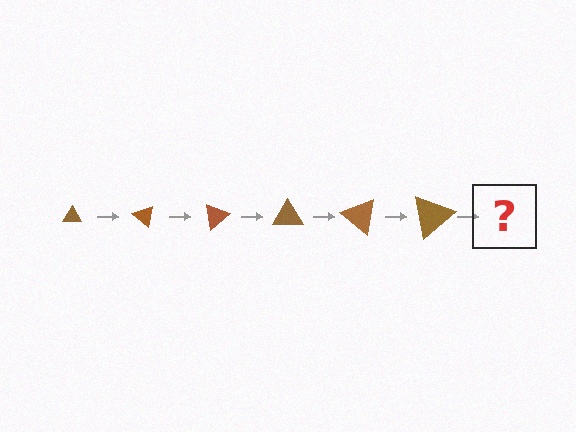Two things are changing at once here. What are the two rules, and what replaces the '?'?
The two rules are that the triangle grows larger each step and it rotates 40 degrees each step. The '?' should be a triangle, larger than the previous one and rotated 240 degrees from the start.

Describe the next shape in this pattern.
It should be a triangle, larger than the previous one and rotated 240 degrees from the start.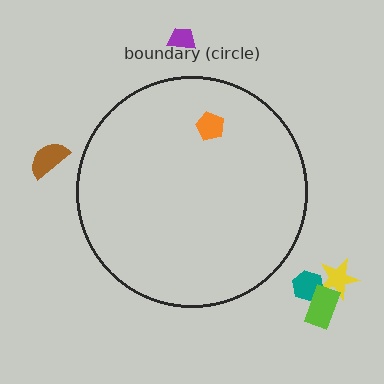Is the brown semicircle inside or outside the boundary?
Outside.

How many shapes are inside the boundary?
1 inside, 5 outside.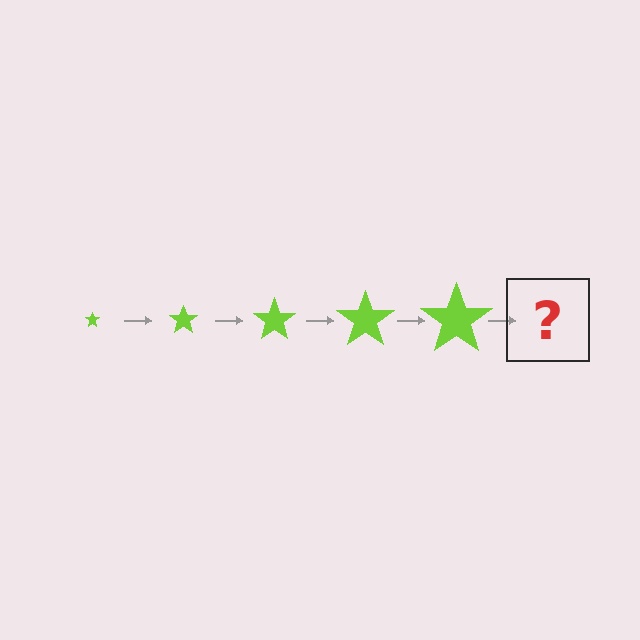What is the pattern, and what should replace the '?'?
The pattern is that the star gets progressively larger each step. The '?' should be a lime star, larger than the previous one.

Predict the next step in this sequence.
The next step is a lime star, larger than the previous one.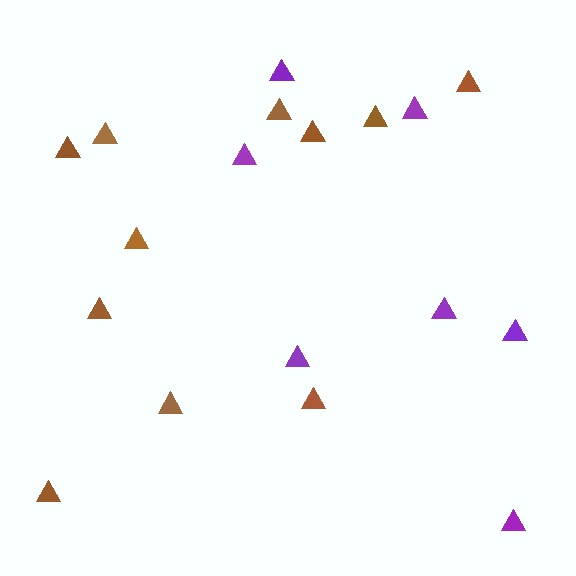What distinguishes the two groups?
There are 2 groups: one group of brown triangles (11) and one group of purple triangles (7).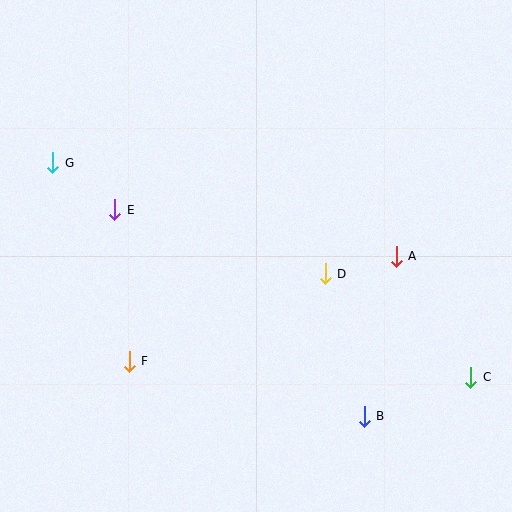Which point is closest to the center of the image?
Point D at (325, 274) is closest to the center.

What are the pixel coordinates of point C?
Point C is at (471, 377).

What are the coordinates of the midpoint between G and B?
The midpoint between G and B is at (209, 289).